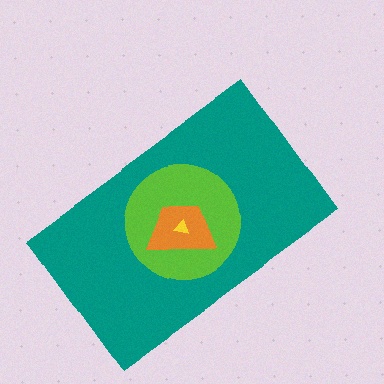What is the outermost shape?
The teal rectangle.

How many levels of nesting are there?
4.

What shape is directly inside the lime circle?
The orange trapezoid.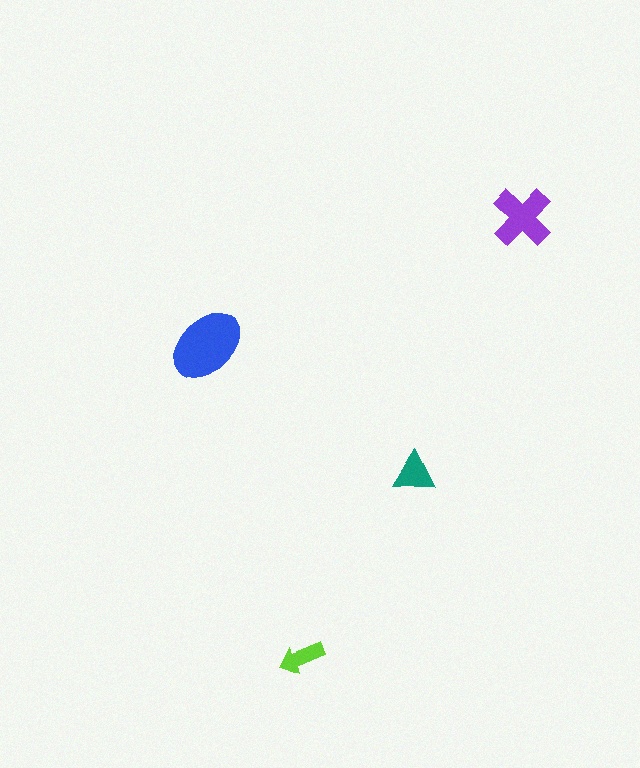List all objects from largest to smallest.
The blue ellipse, the purple cross, the teal triangle, the lime arrow.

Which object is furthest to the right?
The purple cross is rightmost.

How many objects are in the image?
There are 4 objects in the image.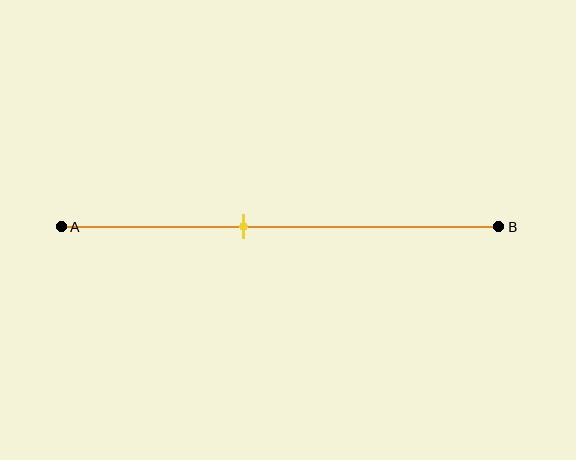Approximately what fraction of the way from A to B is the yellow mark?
The yellow mark is approximately 40% of the way from A to B.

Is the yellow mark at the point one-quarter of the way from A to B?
No, the mark is at about 40% from A, not at the 25% one-quarter point.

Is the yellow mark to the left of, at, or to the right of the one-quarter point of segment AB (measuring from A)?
The yellow mark is to the right of the one-quarter point of segment AB.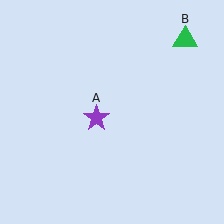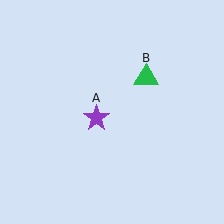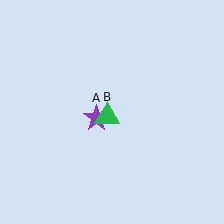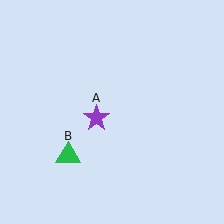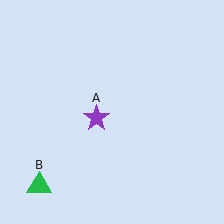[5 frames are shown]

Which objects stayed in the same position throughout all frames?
Purple star (object A) remained stationary.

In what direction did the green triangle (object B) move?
The green triangle (object B) moved down and to the left.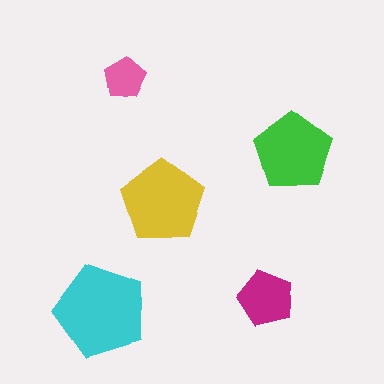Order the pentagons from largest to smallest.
the cyan one, the yellow one, the green one, the magenta one, the pink one.